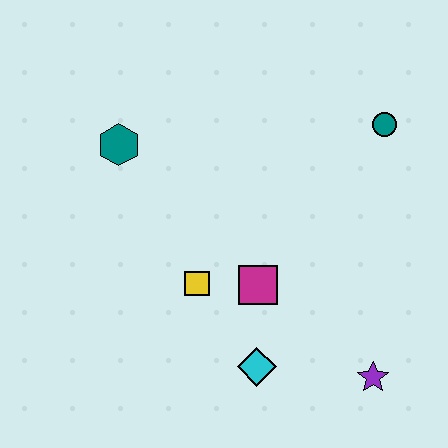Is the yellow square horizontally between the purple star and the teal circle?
No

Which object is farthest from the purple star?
The teal hexagon is farthest from the purple star.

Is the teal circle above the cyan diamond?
Yes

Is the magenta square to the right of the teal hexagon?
Yes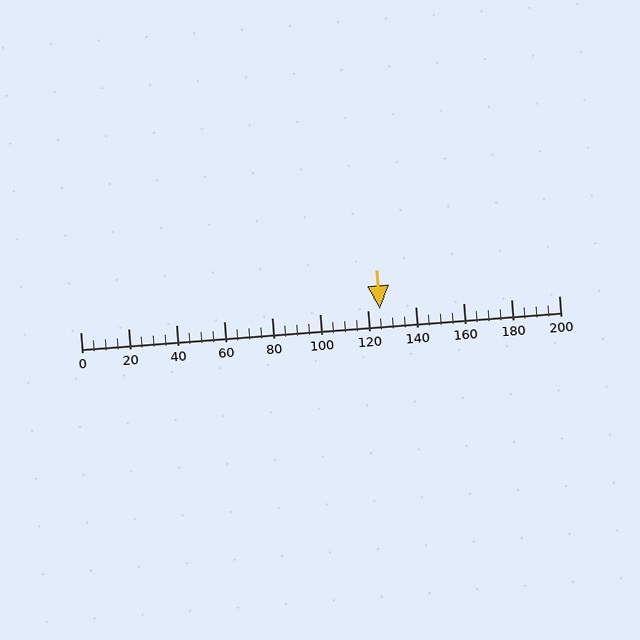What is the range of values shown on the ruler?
The ruler shows values from 0 to 200.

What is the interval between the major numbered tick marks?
The major tick marks are spaced 20 units apart.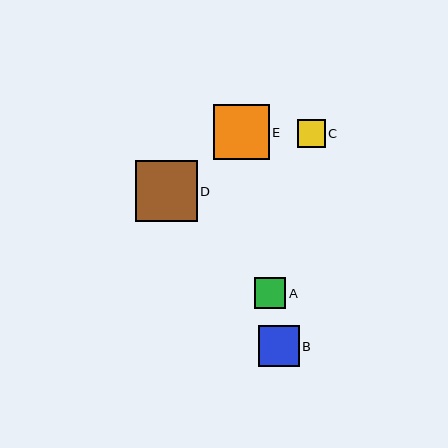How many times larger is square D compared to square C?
Square D is approximately 2.2 times the size of square C.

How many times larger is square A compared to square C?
Square A is approximately 1.1 times the size of square C.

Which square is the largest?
Square D is the largest with a size of approximately 62 pixels.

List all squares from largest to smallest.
From largest to smallest: D, E, B, A, C.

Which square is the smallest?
Square C is the smallest with a size of approximately 28 pixels.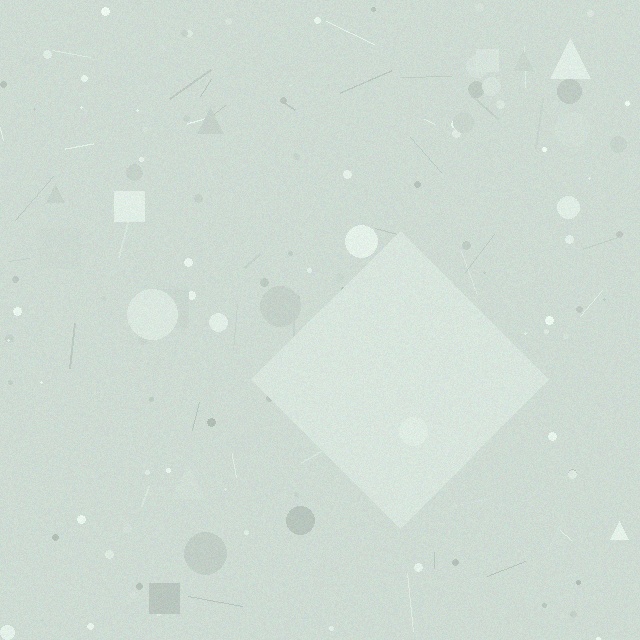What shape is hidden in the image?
A diamond is hidden in the image.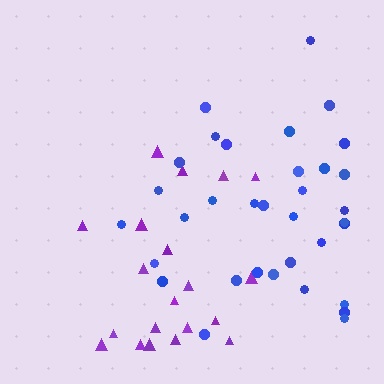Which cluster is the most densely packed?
Blue.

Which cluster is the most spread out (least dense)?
Purple.